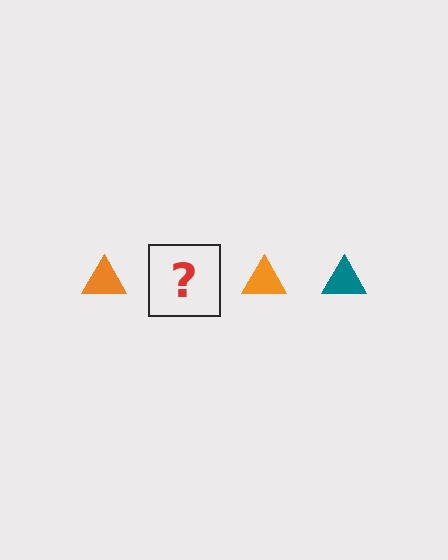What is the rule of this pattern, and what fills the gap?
The rule is that the pattern cycles through orange, teal triangles. The gap should be filled with a teal triangle.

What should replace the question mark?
The question mark should be replaced with a teal triangle.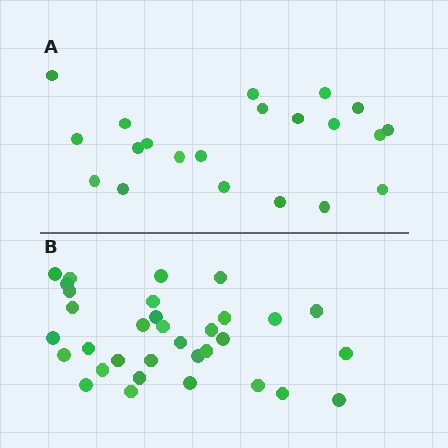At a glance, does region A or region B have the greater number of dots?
Region B (the bottom region) has more dots.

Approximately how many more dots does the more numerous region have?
Region B has roughly 12 or so more dots than region A.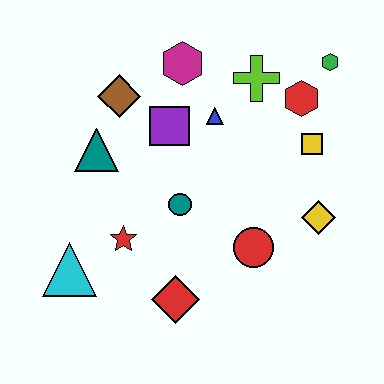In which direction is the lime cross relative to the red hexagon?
The lime cross is to the left of the red hexagon.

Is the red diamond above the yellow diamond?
No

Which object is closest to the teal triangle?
The brown diamond is closest to the teal triangle.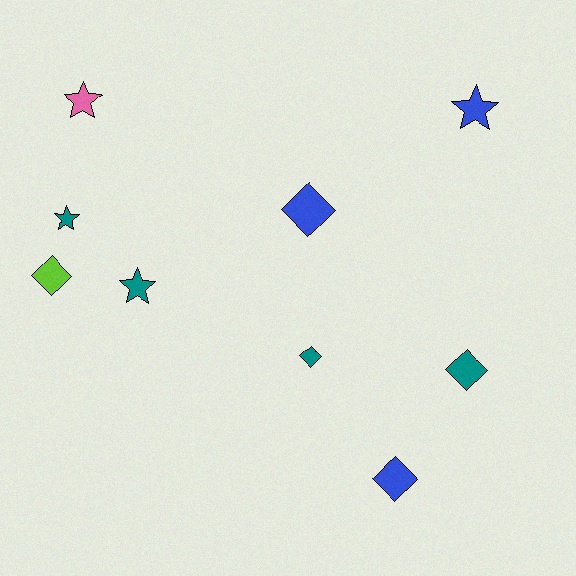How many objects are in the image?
There are 9 objects.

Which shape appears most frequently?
Diamond, with 5 objects.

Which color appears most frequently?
Teal, with 4 objects.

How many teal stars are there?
There are 2 teal stars.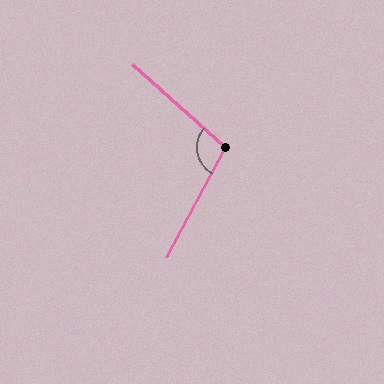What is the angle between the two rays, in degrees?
Approximately 104 degrees.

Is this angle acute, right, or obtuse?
It is obtuse.